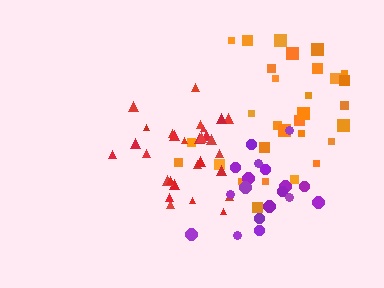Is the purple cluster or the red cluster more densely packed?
Red.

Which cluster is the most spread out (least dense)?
Orange.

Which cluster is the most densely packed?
Red.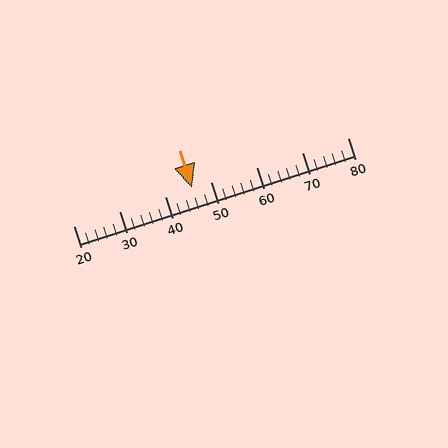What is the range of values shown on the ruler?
The ruler shows values from 20 to 80.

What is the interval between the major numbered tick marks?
The major tick marks are spaced 10 units apart.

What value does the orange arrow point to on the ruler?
The orange arrow points to approximately 46.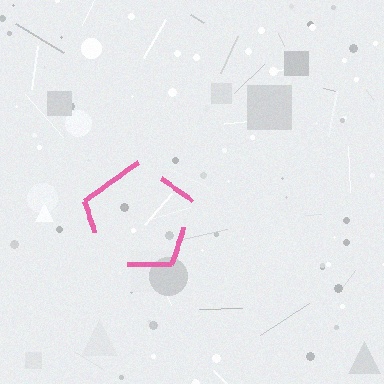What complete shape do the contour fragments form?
The contour fragments form a pentagon.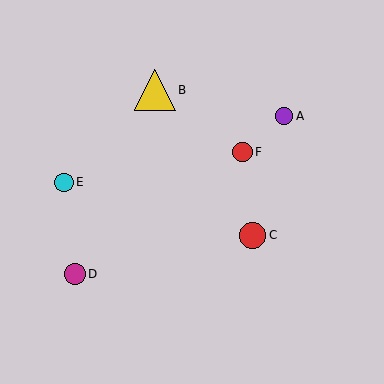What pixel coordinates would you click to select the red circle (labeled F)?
Click at (242, 152) to select the red circle F.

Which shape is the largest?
The yellow triangle (labeled B) is the largest.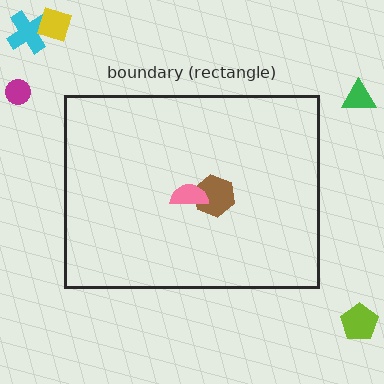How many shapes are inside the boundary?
2 inside, 5 outside.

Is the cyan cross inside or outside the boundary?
Outside.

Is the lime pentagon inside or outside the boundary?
Outside.